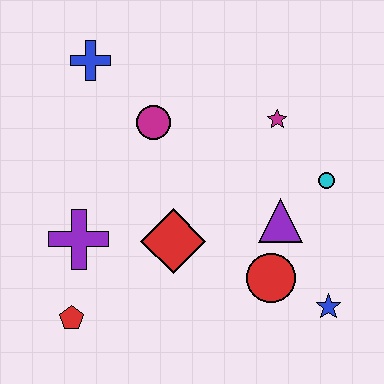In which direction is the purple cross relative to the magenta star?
The purple cross is to the left of the magenta star.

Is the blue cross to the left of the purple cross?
No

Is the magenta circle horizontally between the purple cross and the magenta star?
Yes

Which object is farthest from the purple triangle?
The blue cross is farthest from the purple triangle.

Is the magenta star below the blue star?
No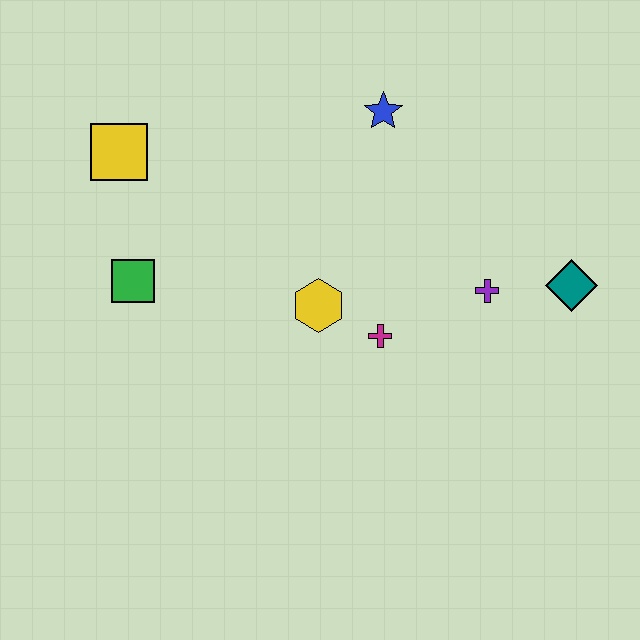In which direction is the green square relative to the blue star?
The green square is to the left of the blue star.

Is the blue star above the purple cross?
Yes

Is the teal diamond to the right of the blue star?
Yes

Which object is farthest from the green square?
The teal diamond is farthest from the green square.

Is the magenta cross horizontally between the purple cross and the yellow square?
Yes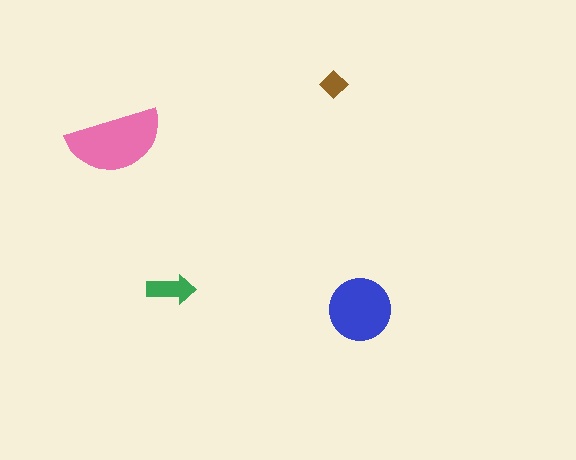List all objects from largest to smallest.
The pink semicircle, the blue circle, the green arrow, the brown diamond.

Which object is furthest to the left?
The pink semicircle is leftmost.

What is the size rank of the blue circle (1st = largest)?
2nd.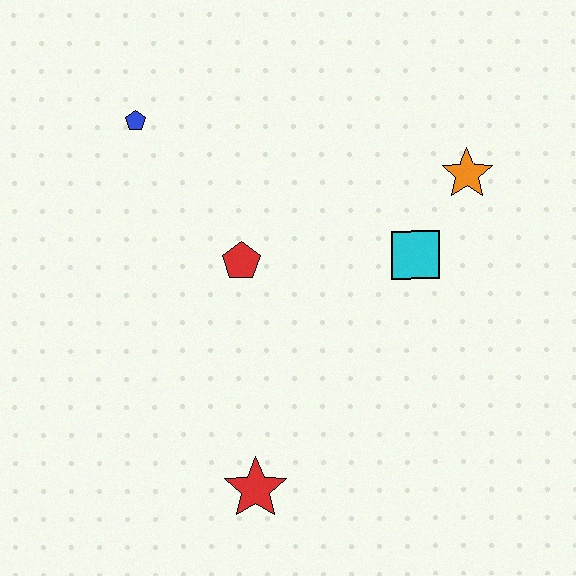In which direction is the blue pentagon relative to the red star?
The blue pentagon is above the red star.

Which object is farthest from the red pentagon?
The orange star is farthest from the red pentagon.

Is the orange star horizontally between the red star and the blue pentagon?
No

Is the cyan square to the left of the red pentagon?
No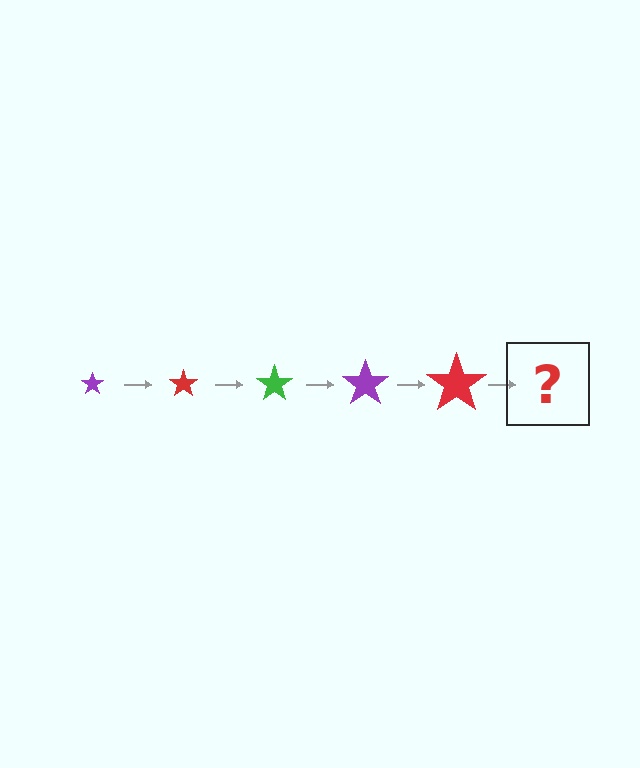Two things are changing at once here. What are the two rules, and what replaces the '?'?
The two rules are that the star grows larger each step and the color cycles through purple, red, and green. The '?' should be a green star, larger than the previous one.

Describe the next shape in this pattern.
It should be a green star, larger than the previous one.